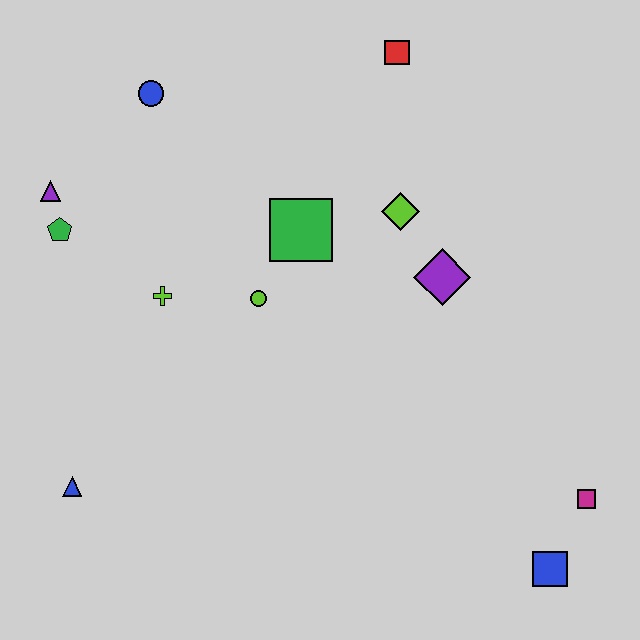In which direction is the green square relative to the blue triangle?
The green square is above the blue triangle.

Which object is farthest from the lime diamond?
The blue triangle is farthest from the lime diamond.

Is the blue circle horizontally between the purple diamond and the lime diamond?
No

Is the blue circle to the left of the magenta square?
Yes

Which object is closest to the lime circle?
The green square is closest to the lime circle.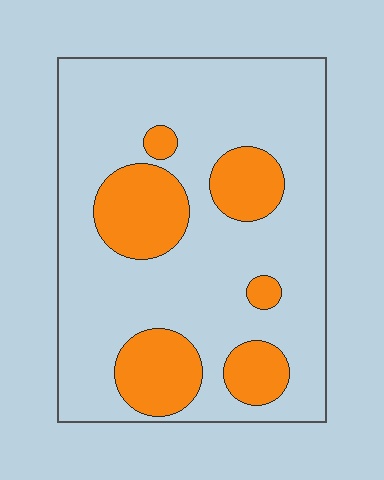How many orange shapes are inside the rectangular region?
6.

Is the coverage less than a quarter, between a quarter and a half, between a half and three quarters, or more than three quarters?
Less than a quarter.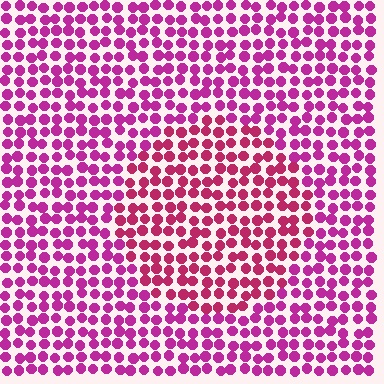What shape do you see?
I see a circle.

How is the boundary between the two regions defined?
The boundary is defined purely by a slight shift in hue (about 23 degrees). Spacing, size, and orientation are identical on both sides.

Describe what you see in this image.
The image is filled with small magenta elements in a uniform arrangement. A circle-shaped region is visible where the elements are tinted to a slightly different hue, forming a subtle color boundary.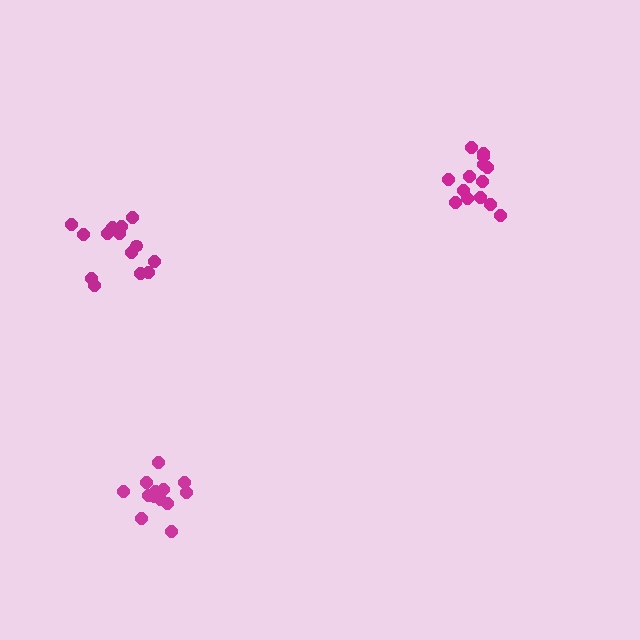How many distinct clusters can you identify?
There are 3 distinct clusters.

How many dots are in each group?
Group 1: 15 dots, Group 2: 14 dots, Group 3: 13 dots (42 total).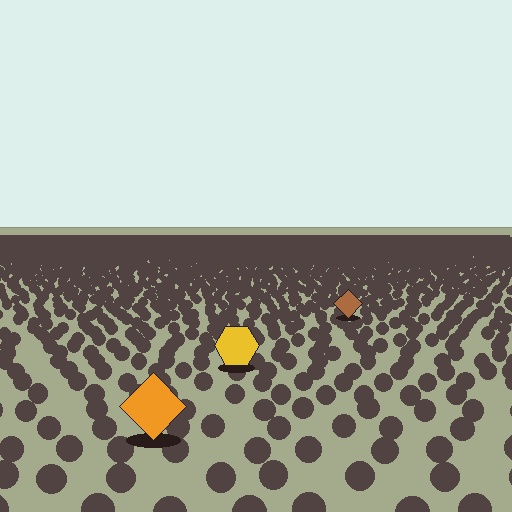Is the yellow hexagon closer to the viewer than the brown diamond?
Yes. The yellow hexagon is closer — you can tell from the texture gradient: the ground texture is coarser near it.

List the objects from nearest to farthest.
From nearest to farthest: the orange diamond, the yellow hexagon, the brown diamond.